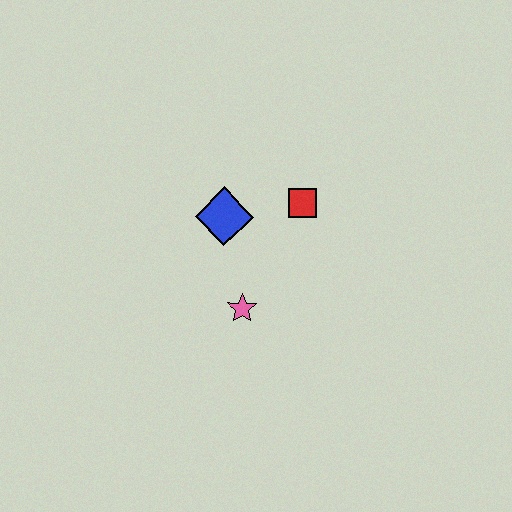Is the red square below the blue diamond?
No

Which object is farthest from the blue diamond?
The pink star is farthest from the blue diamond.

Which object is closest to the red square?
The blue diamond is closest to the red square.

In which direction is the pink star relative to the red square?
The pink star is below the red square.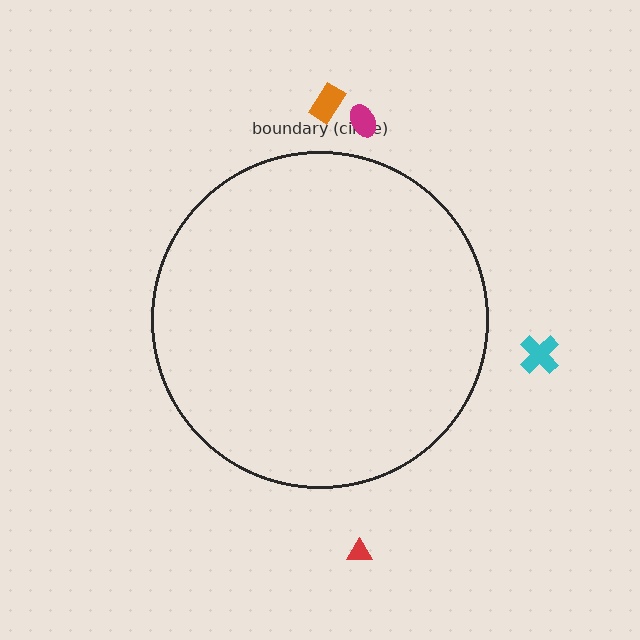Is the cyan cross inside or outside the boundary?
Outside.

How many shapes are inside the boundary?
0 inside, 4 outside.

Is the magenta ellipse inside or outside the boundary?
Outside.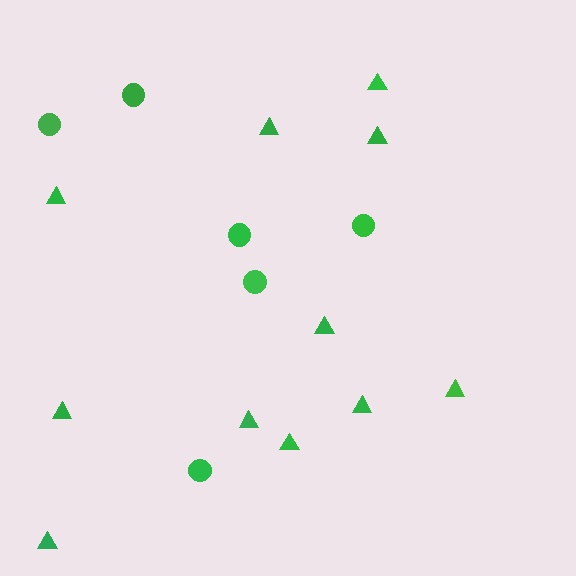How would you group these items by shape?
There are 2 groups: one group of triangles (11) and one group of circles (6).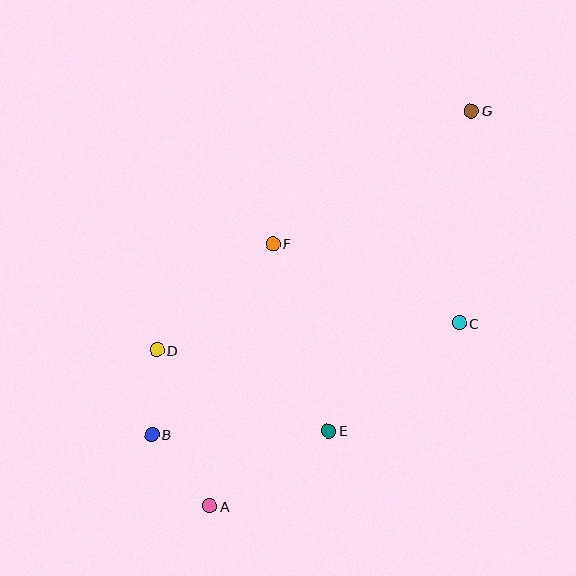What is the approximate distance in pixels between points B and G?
The distance between B and G is approximately 455 pixels.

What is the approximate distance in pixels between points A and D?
The distance between A and D is approximately 165 pixels.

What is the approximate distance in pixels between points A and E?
The distance between A and E is approximately 141 pixels.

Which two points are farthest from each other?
Points A and G are farthest from each other.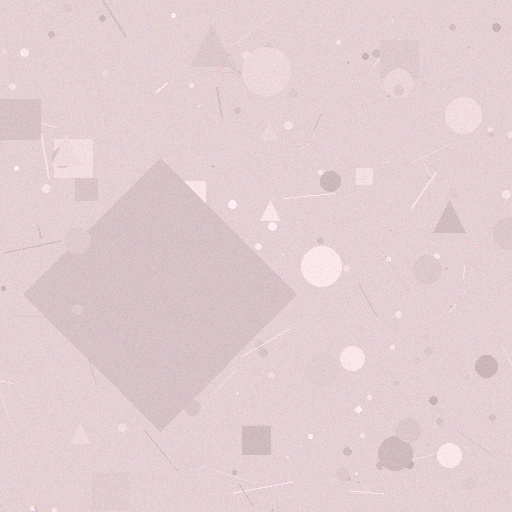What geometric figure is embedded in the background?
A diamond is embedded in the background.